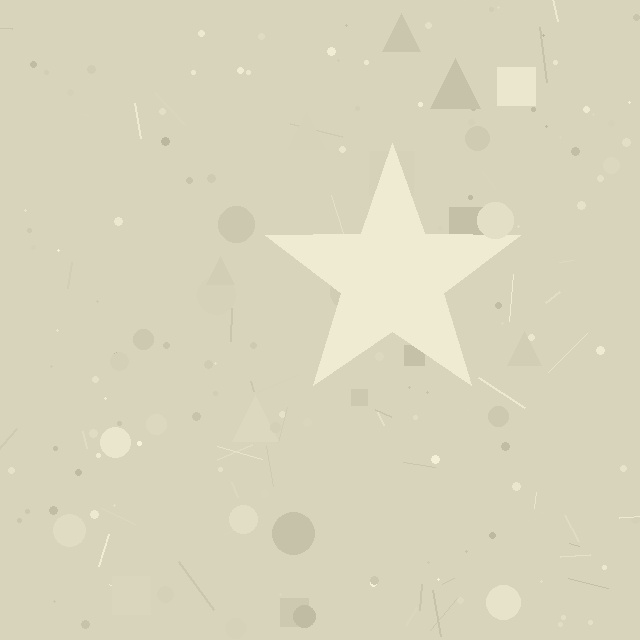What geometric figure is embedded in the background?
A star is embedded in the background.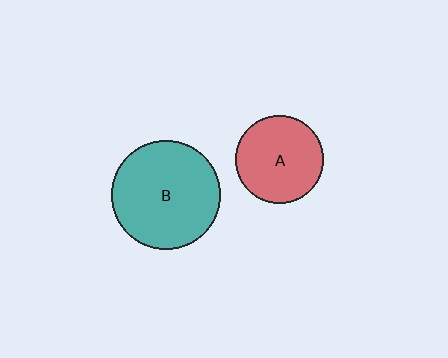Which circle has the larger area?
Circle B (teal).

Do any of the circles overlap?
No, none of the circles overlap.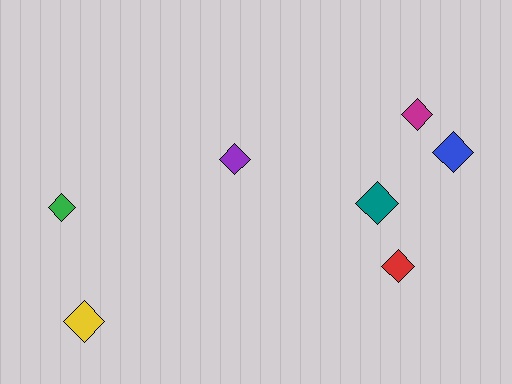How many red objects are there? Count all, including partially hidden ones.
There is 1 red object.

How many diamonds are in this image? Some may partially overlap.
There are 7 diamonds.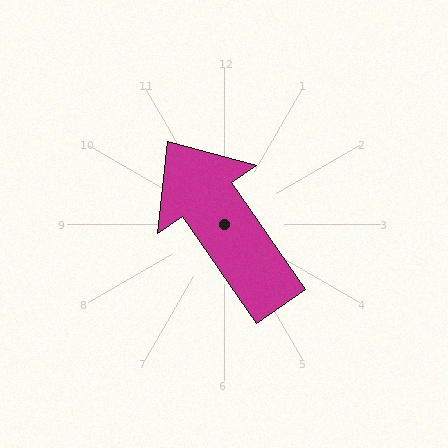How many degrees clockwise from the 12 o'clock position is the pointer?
Approximately 325 degrees.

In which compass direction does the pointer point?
Northwest.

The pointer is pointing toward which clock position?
Roughly 11 o'clock.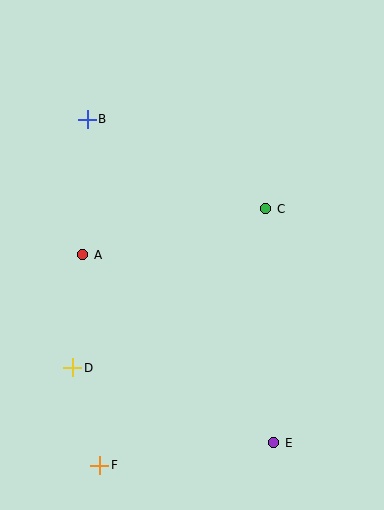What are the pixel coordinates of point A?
Point A is at (83, 255).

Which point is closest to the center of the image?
Point C at (266, 209) is closest to the center.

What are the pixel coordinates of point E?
Point E is at (274, 443).